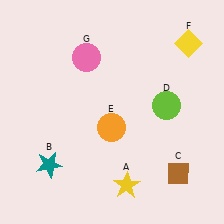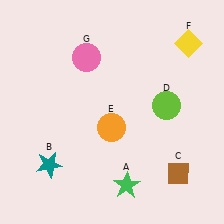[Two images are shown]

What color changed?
The star (A) changed from yellow in Image 1 to green in Image 2.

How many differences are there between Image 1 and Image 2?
There is 1 difference between the two images.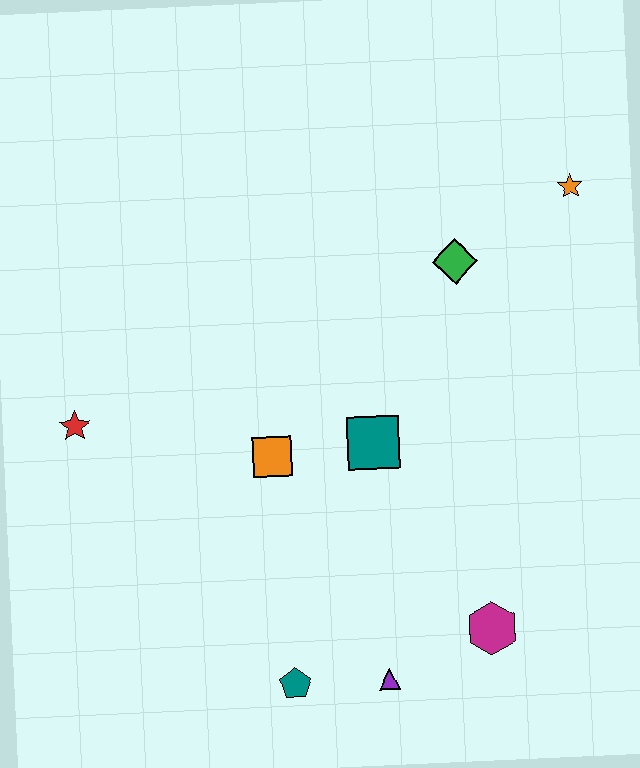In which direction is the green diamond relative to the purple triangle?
The green diamond is above the purple triangle.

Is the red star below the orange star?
Yes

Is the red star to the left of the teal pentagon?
Yes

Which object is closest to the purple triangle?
The teal pentagon is closest to the purple triangle.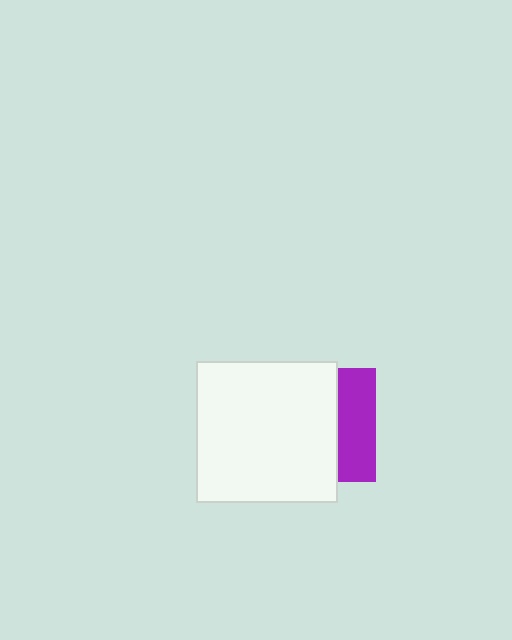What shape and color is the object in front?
The object in front is a white square.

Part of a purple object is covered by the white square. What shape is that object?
It is a square.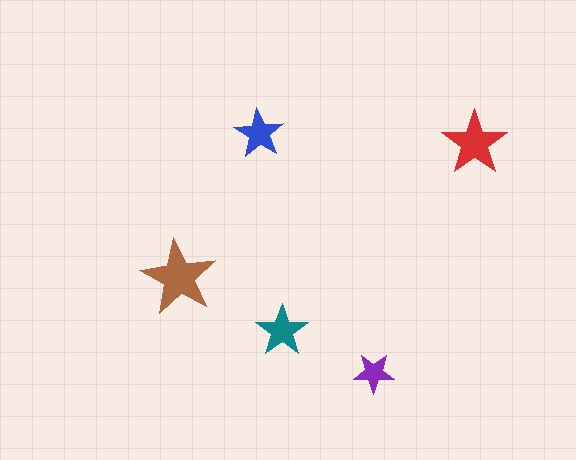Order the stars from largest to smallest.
the brown one, the red one, the teal one, the blue one, the purple one.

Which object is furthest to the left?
The brown star is leftmost.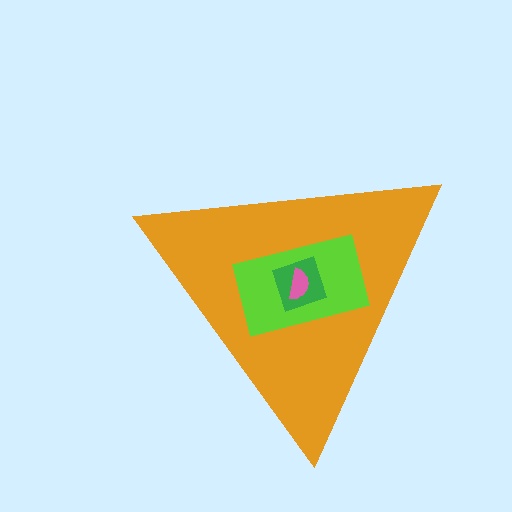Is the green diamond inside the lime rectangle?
Yes.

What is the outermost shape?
The orange triangle.